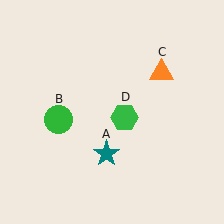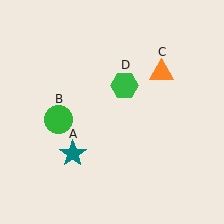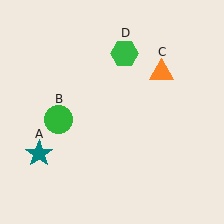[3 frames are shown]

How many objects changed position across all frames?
2 objects changed position: teal star (object A), green hexagon (object D).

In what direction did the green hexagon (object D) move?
The green hexagon (object D) moved up.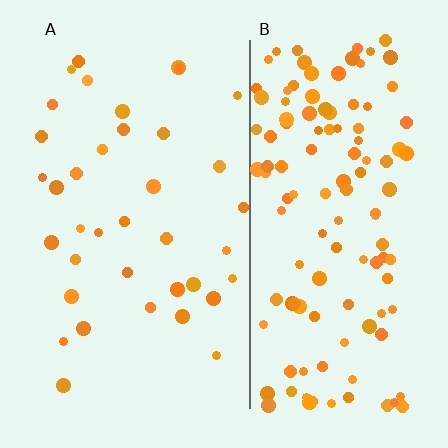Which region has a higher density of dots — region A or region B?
B (the right).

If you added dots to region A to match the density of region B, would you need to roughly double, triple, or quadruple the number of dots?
Approximately triple.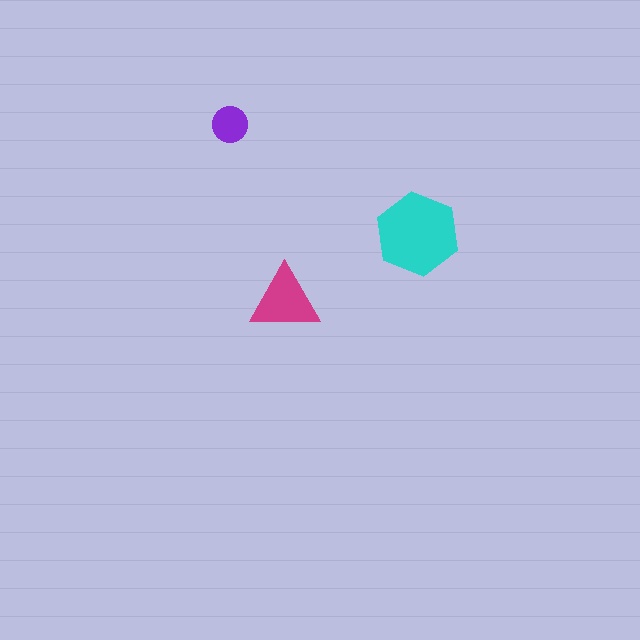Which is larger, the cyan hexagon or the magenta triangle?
The cyan hexagon.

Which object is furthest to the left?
The purple circle is leftmost.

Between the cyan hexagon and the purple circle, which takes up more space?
The cyan hexagon.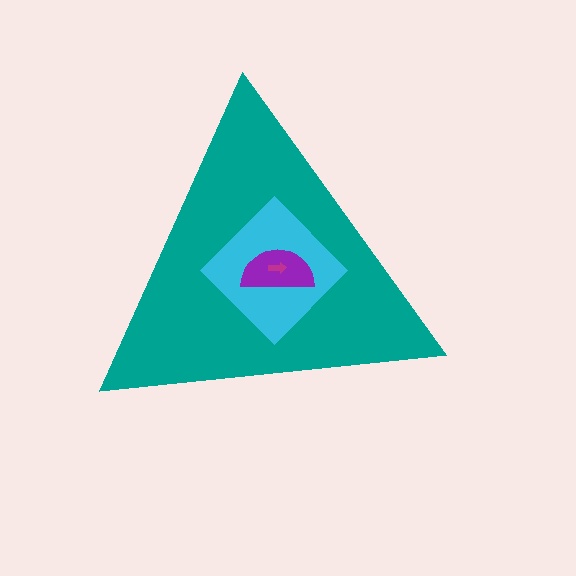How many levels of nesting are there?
4.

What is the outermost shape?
The teal triangle.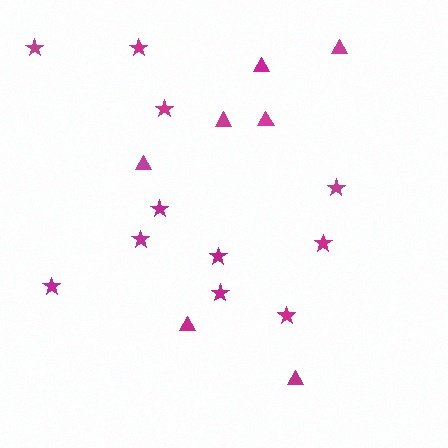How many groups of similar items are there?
There are 2 groups: one group of stars (11) and one group of triangles (7).